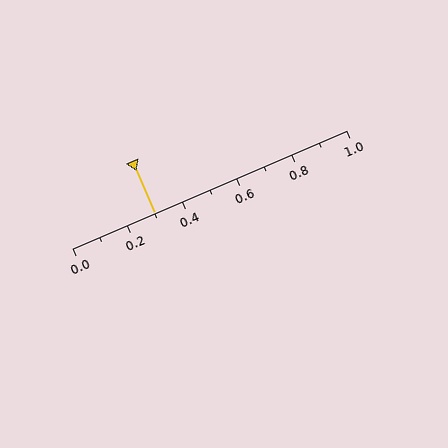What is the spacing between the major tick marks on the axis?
The major ticks are spaced 0.2 apart.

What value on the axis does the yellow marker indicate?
The marker indicates approximately 0.3.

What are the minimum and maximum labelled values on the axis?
The axis runs from 0.0 to 1.0.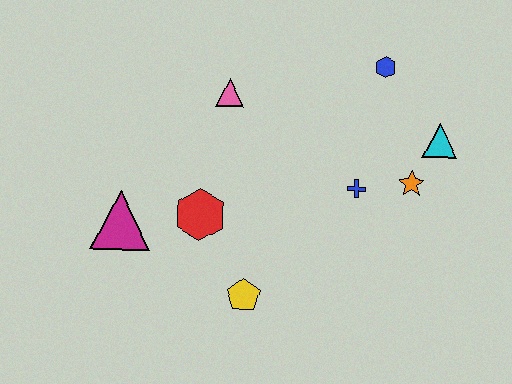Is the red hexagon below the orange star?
Yes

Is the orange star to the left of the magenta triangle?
No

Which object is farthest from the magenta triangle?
The cyan triangle is farthest from the magenta triangle.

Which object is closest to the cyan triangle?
The orange star is closest to the cyan triangle.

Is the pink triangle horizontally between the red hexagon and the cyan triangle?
Yes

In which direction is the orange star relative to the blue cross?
The orange star is to the right of the blue cross.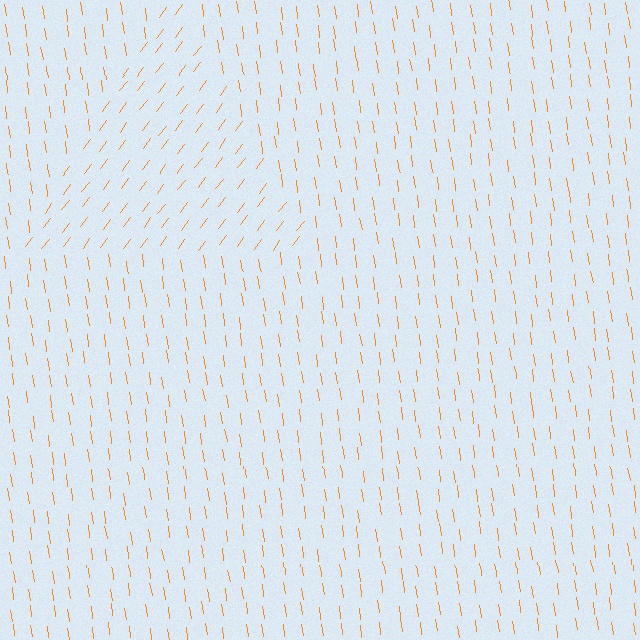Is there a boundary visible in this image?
Yes, there is a texture boundary formed by a change in line orientation.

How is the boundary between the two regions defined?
The boundary is defined purely by a change in line orientation (approximately 45 degrees difference). All lines are the same color and thickness.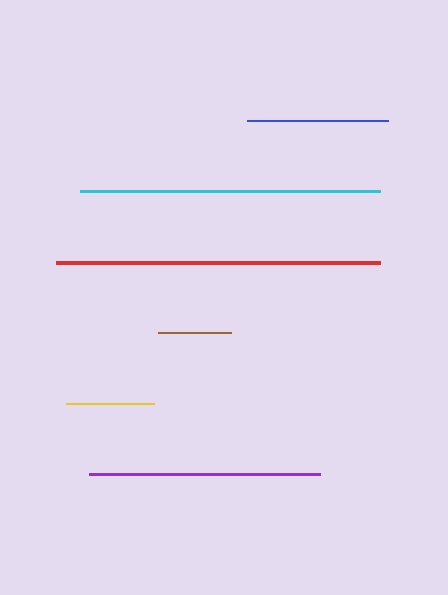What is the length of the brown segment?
The brown segment is approximately 73 pixels long.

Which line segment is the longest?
The red line is the longest at approximately 324 pixels.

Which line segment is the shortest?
The brown line is the shortest at approximately 73 pixels.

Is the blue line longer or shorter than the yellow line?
The blue line is longer than the yellow line.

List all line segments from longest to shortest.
From longest to shortest: red, cyan, purple, blue, yellow, brown.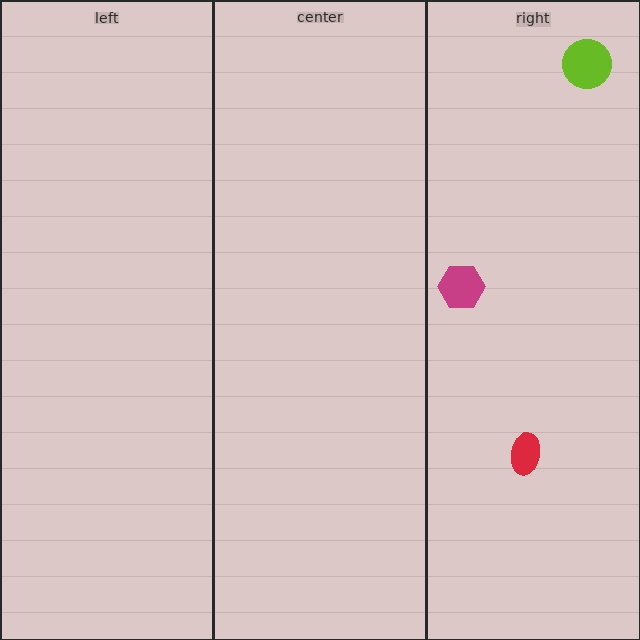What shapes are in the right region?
The red ellipse, the lime circle, the magenta hexagon.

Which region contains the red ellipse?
The right region.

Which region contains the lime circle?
The right region.